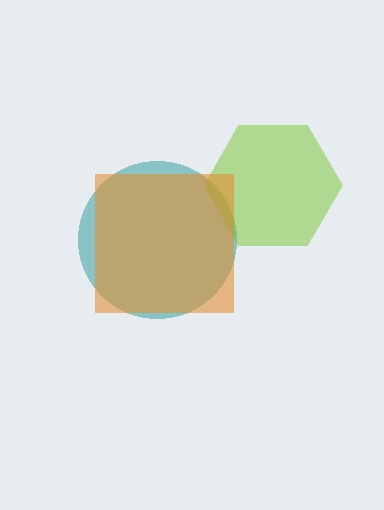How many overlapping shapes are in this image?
There are 3 overlapping shapes in the image.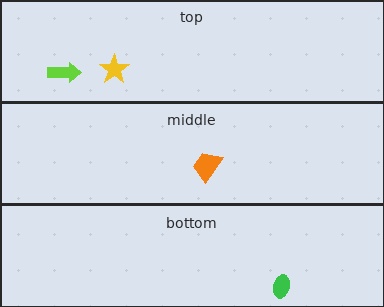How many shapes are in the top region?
2.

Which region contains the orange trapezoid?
The middle region.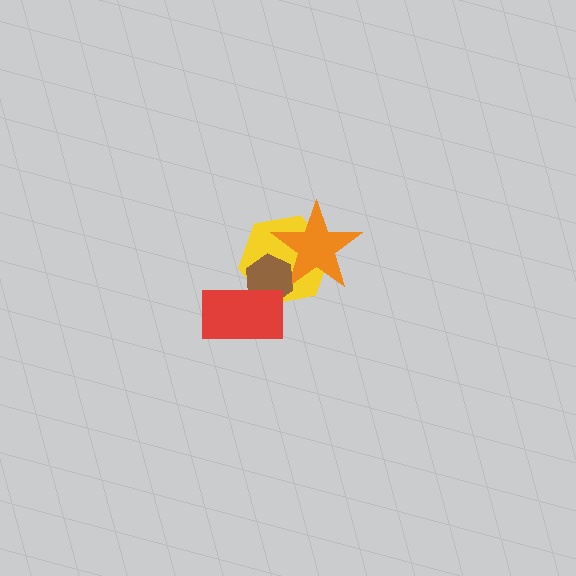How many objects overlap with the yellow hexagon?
3 objects overlap with the yellow hexagon.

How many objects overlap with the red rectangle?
2 objects overlap with the red rectangle.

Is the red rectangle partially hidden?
No, no other shape covers it.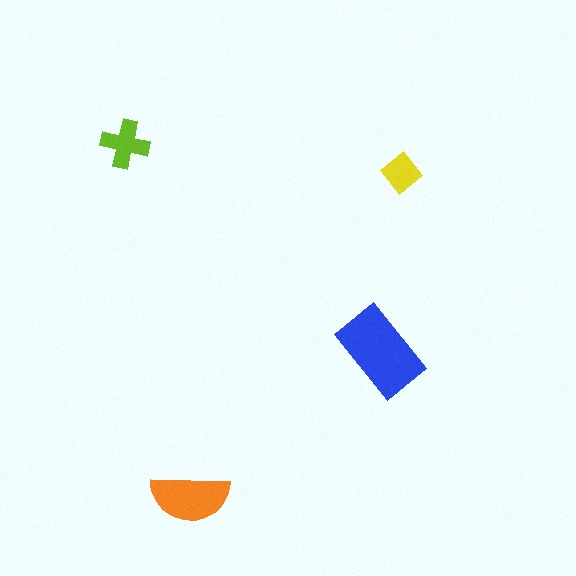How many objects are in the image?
There are 4 objects in the image.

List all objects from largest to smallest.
The blue rectangle, the orange semicircle, the lime cross, the yellow diamond.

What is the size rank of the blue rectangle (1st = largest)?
1st.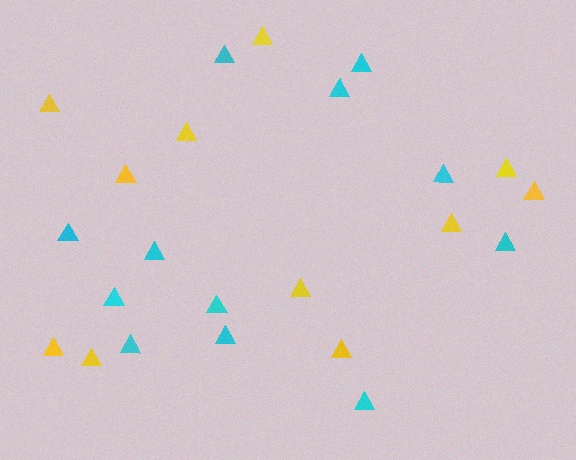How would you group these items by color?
There are 2 groups: one group of yellow triangles (11) and one group of cyan triangles (12).